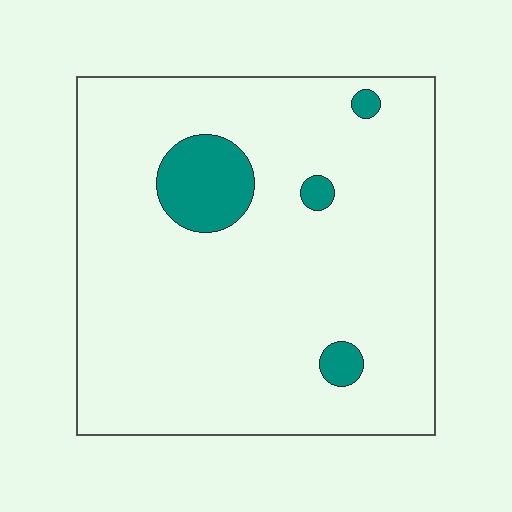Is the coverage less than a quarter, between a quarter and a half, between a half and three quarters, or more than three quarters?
Less than a quarter.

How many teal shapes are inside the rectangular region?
4.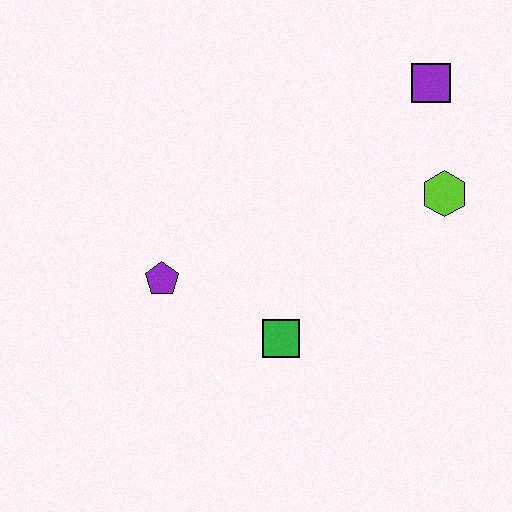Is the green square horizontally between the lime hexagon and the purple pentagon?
Yes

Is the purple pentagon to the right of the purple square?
No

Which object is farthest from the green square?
The purple square is farthest from the green square.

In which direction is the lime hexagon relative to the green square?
The lime hexagon is to the right of the green square.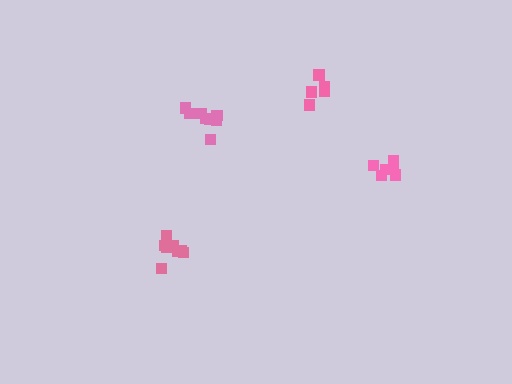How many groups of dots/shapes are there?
There are 4 groups.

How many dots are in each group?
Group 1: 6 dots, Group 2: 5 dots, Group 3: 8 dots, Group 4: 8 dots (27 total).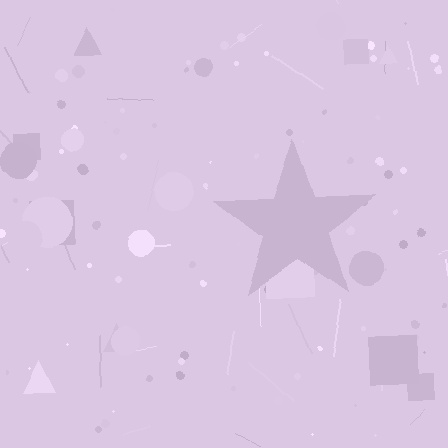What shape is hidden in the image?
A star is hidden in the image.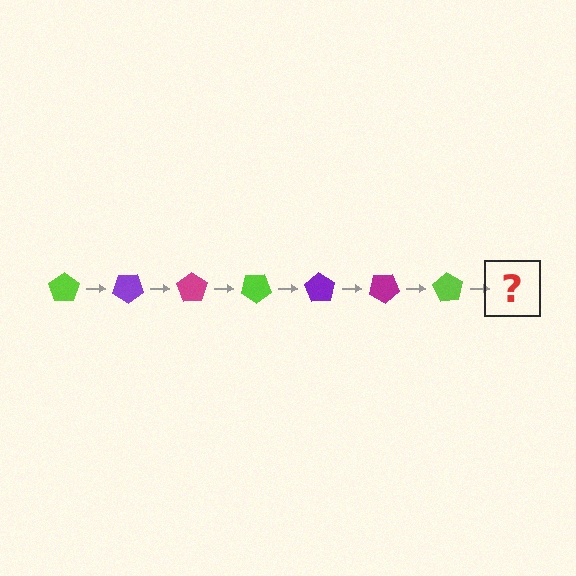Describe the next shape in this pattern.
It should be a purple pentagon, rotated 245 degrees from the start.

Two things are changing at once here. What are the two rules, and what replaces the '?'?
The two rules are that it rotates 35 degrees each step and the color cycles through lime, purple, and magenta. The '?' should be a purple pentagon, rotated 245 degrees from the start.